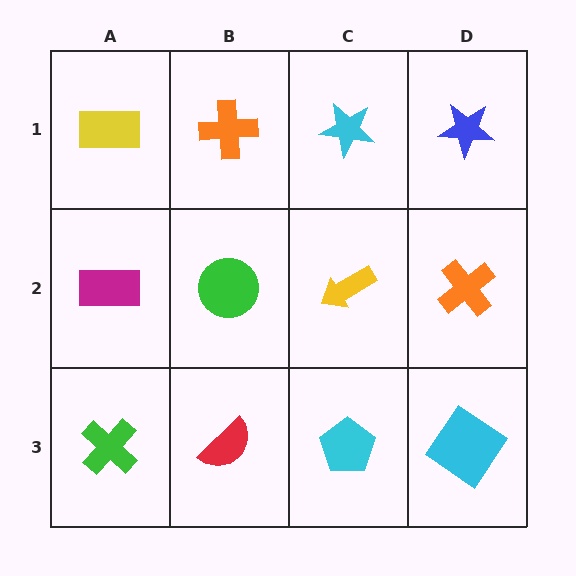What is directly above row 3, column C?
A yellow arrow.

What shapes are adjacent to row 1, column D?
An orange cross (row 2, column D), a cyan star (row 1, column C).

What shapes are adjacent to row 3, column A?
A magenta rectangle (row 2, column A), a red semicircle (row 3, column B).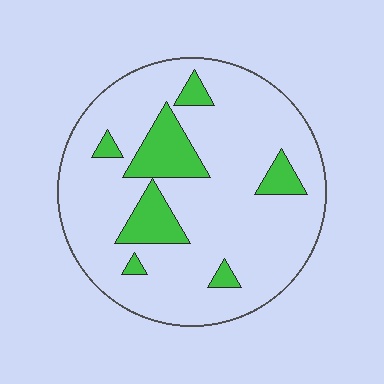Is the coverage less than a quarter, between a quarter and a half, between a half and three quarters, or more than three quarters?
Less than a quarter.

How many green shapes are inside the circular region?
7.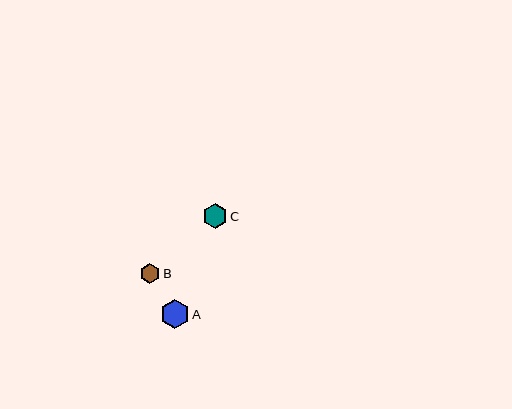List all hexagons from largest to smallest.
From largest to smallest: A, C, B.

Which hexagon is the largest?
Hexagon A is the largest with a size of approximately 29 pixels.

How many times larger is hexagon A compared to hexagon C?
Hexagon A is approximately 1.2 times the size of hexagon C.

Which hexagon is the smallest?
Hexagon B is the smallest with a size of approximately 19 pixels.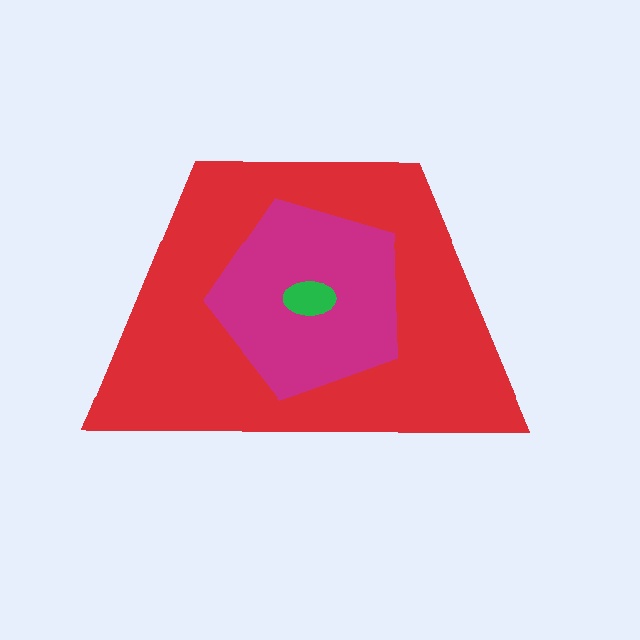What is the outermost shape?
The red trapezoid.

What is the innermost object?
The green ellipse.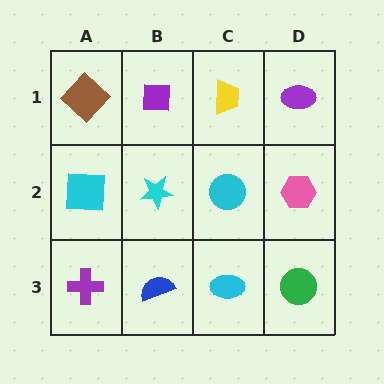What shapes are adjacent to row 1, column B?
A cyan star (row 2, column B), a brown diamond (row 1, column A), a yellow trapezoid (row 1, column C).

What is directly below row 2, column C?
A cyan ellipse.